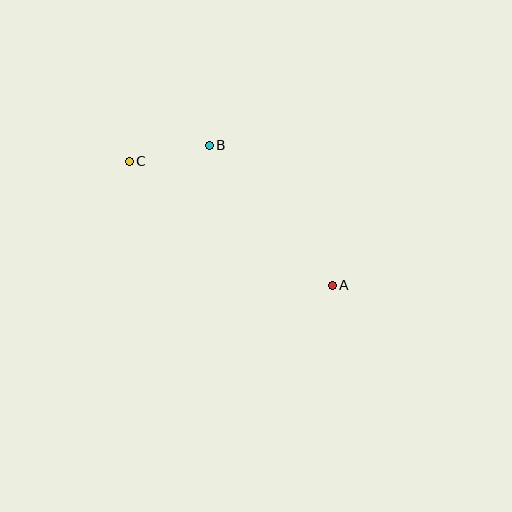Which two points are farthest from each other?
Points A and C are farthest from each other.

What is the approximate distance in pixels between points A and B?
The distance between A and B is approximately 186 pixels.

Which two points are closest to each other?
Points B and C are closest to each other.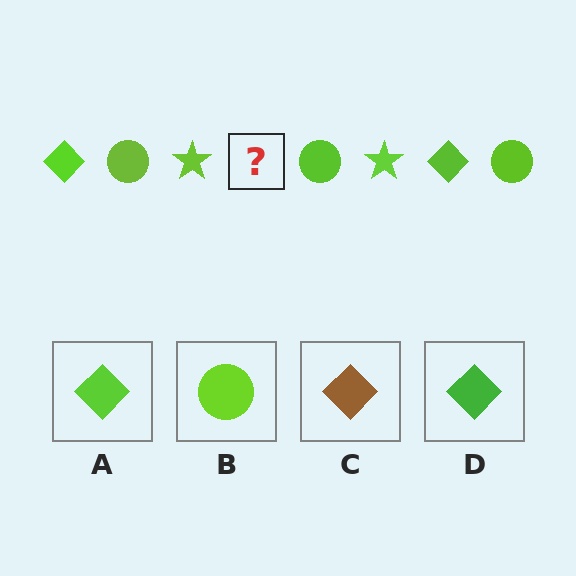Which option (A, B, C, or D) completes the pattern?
A.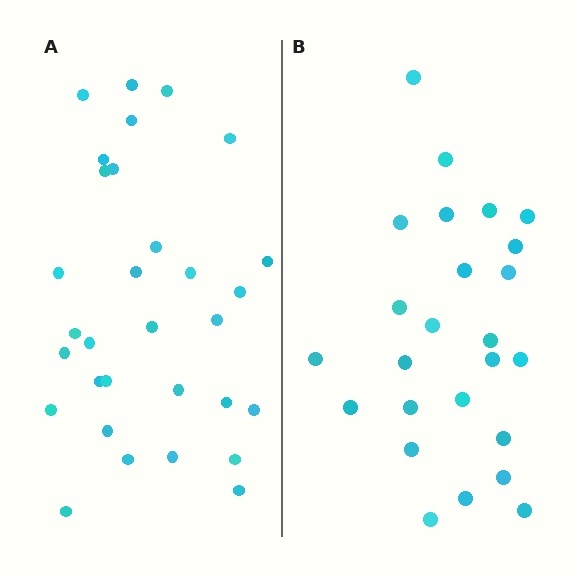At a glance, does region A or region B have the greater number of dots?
Region A (the left region) has more dots.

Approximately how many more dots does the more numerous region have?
Region A has about 6 more dots than region B.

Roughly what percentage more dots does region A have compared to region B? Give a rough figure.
About 25% more.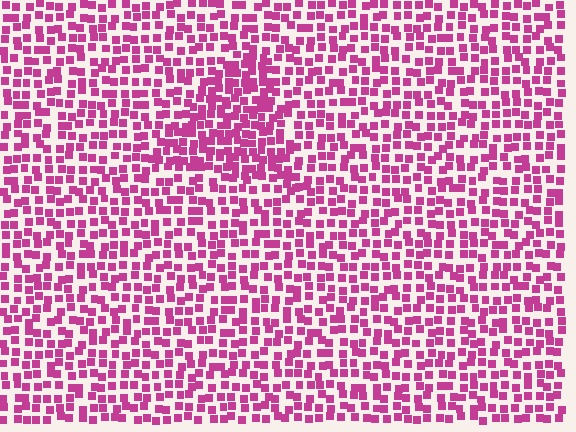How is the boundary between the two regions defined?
The boundary is defined by a change in element density (approximately 1.6x ratio). All elements are the same color, size, and shape.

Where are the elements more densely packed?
The elements are more densely packed inside the triangle boundary.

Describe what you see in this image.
The image contains small magenta elements arranged at two different densities. A triangle-shaped region is visible where the elements are more densely packed than the surrounding area.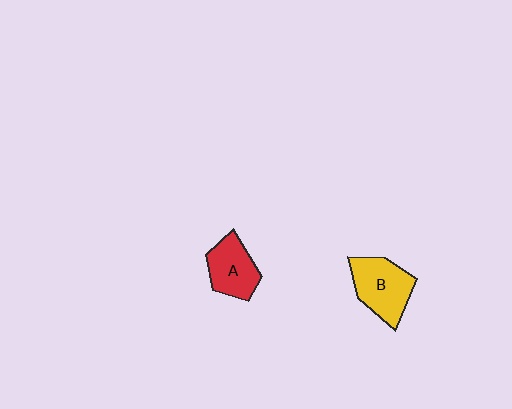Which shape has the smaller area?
Shape A (red).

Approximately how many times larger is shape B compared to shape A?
Approximately 1.2 times.